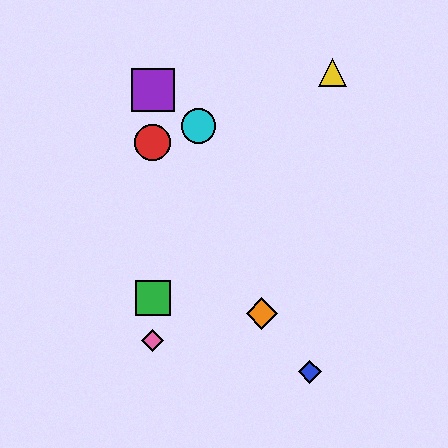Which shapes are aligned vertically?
The red circle, the green square, the purple square, the pink diamond are aligned vertically.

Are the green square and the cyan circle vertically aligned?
No, the green square is at x≈153 and the cyan circle is at x≈198.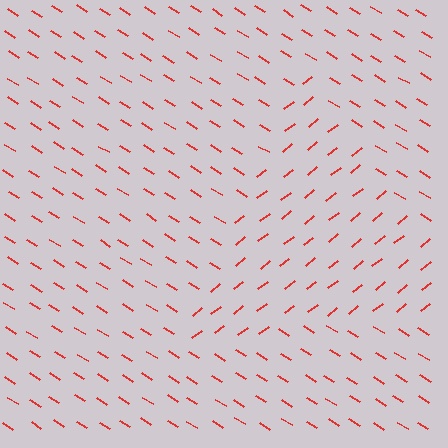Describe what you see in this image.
The image is filled with small red line segments. A triangle region in the image has lines oriented differently from the surrounding lines, creating a visible texture boundary.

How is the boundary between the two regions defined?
The boundary is defined purely by a change in line orientation (approximately 71 degrees difference). All lines are the same color and thickness.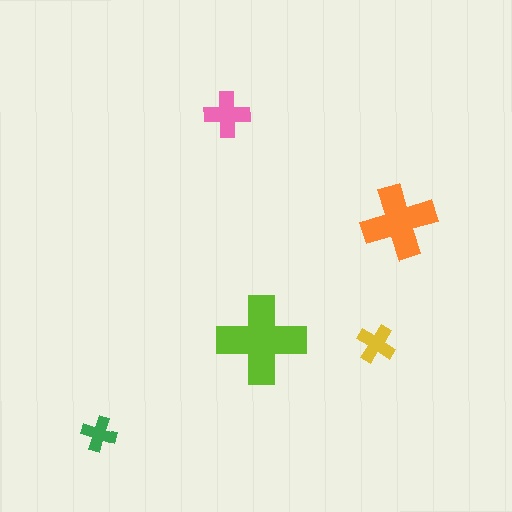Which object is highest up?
The pink cross is topmost.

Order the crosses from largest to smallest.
the lime one, the orange one, the pink one, the yellow one, the green one.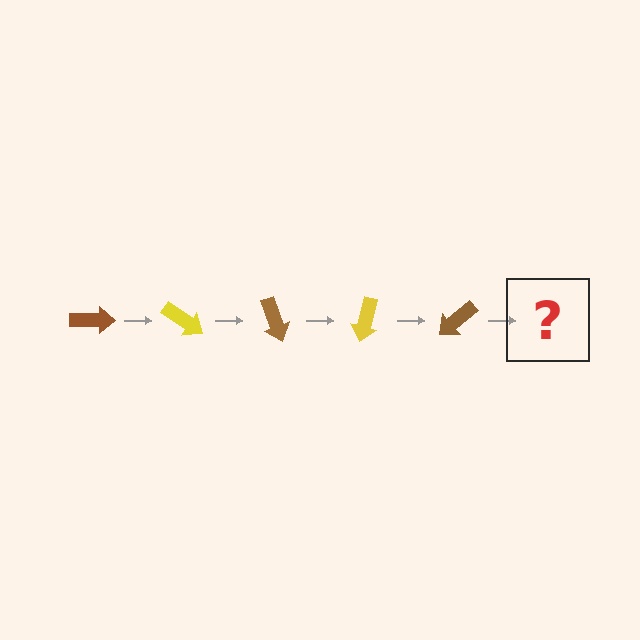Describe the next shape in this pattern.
It should be a yellow arrow, rotated 175 degrees from the start.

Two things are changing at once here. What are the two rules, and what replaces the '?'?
The two rules are that it rotates 35 degrees each step and the color cycles through brown and yellow. The '?' should be a yellow arrow, rotated 175 degrees from the start.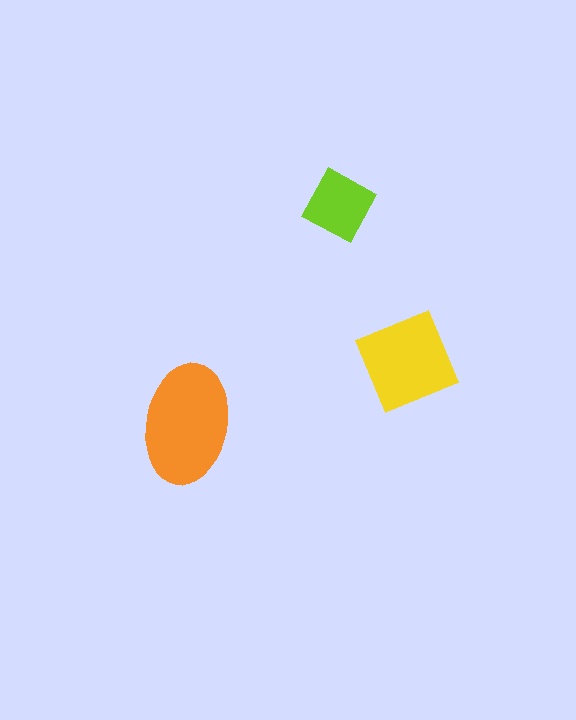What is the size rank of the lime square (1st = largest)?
3rd.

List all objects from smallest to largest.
The lime square, the yellow diamond, the orange ellipse.